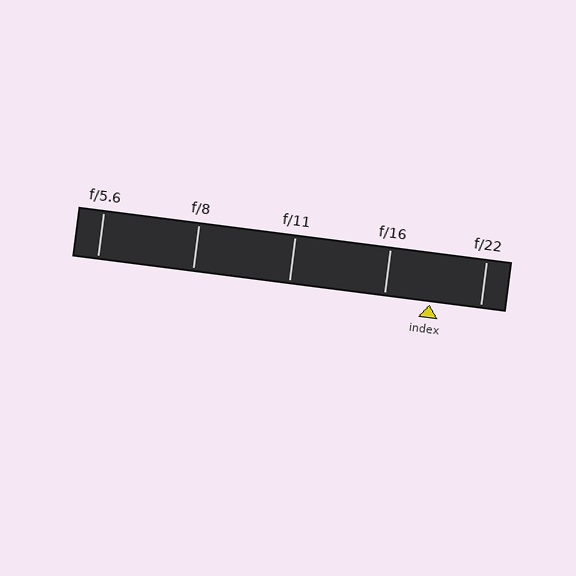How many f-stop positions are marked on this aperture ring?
There are 5 f-stop positions marked.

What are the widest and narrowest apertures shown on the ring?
The widest aperture shown is f/5.6 and the narrowest is f/22.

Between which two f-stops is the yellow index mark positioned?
The index mark is between f/16 and f/22.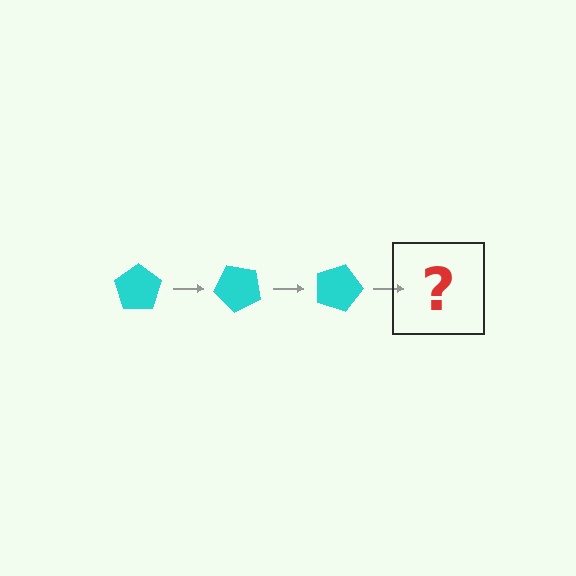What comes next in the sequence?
The next element should be a cyan pentagon rotated 135 degrees.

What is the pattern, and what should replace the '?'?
The pattern is that the pentagon rotates 45 degrees each step. The '?' should be a cyan pentagon rotated 135 degrees.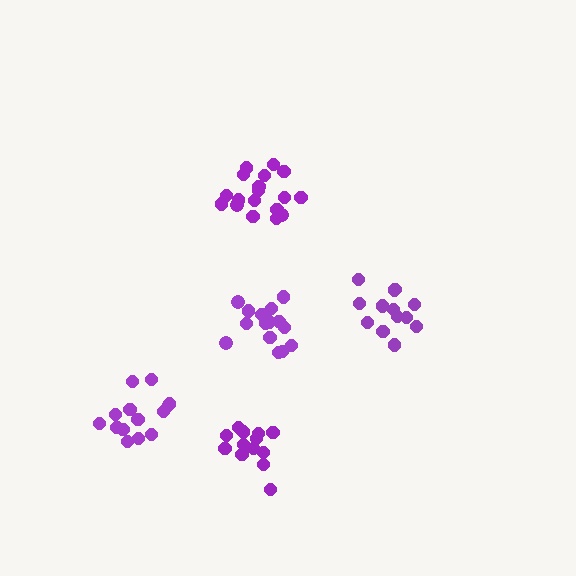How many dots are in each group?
Group 1: 14 dots, Group 2: 13 dots, Group 3: 15 dots, Group 4: 14 dots, Group 5: 19 dots (75 total).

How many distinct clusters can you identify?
There are 5 distinct clusters.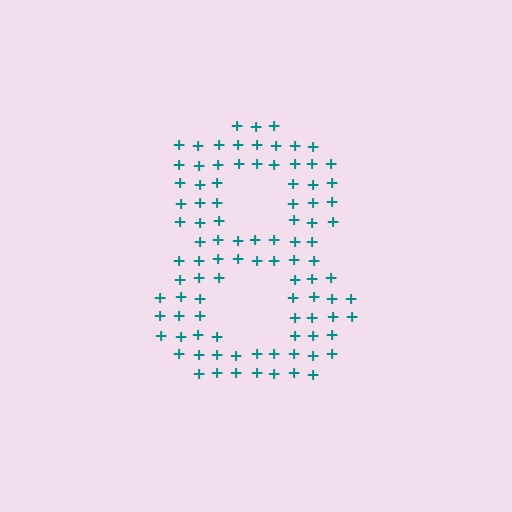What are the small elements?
The small elements are plus signs.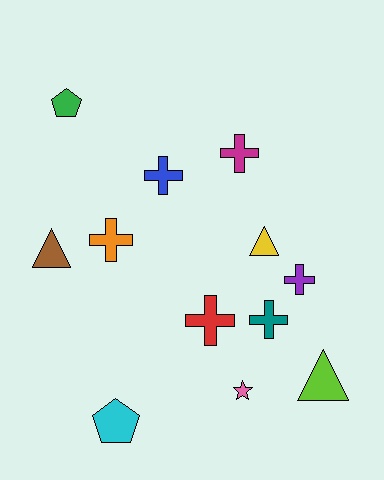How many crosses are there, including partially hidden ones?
There are 6 crosses.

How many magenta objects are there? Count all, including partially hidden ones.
There is 1 magenta object.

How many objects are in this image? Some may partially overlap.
There are 12 objects.